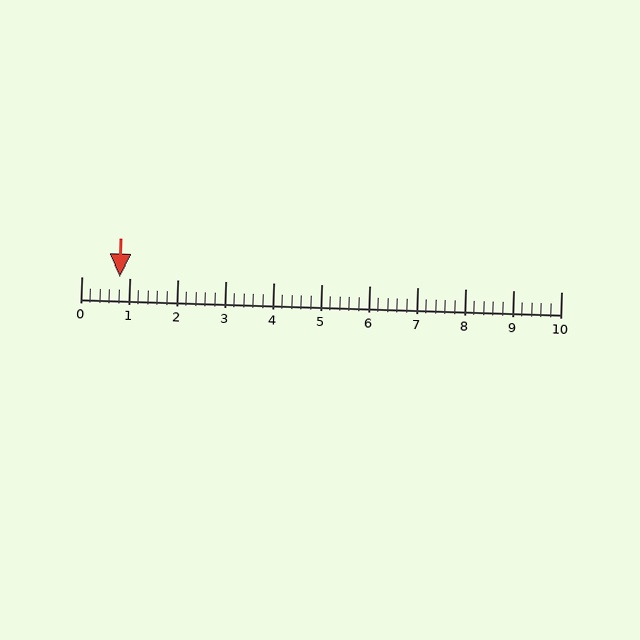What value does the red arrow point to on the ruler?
The red arrow points to approximately 0.8.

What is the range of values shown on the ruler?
The ruler shows values from 0 to 10.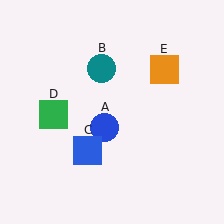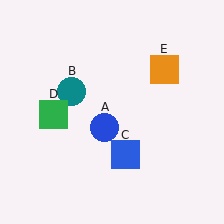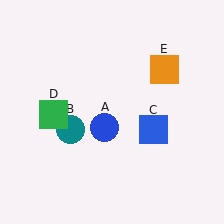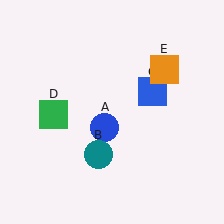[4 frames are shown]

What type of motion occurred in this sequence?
The teal circle (object B), blue square (object C) rotated counterclockwise around the center of the scene.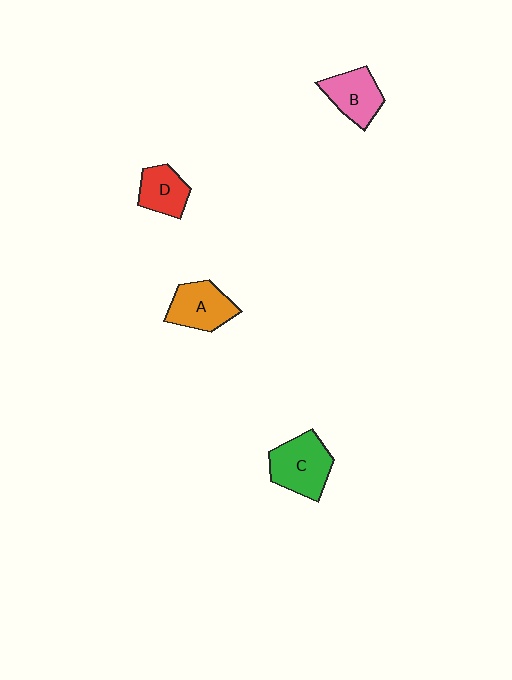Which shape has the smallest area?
Shape D (red).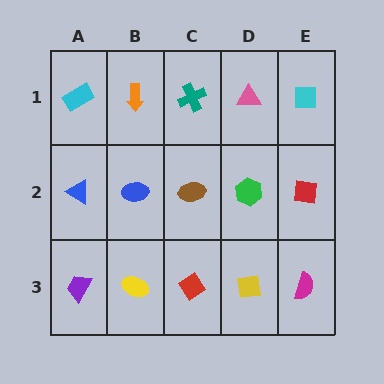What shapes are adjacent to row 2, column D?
A pink triangle (row 1, column D), a yellow square (row 3, column D), a brown ellipse (row 2, column C), a red square (row 2, column E).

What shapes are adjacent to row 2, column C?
A teal cross (row 1, column C), a red diamond (row 3, column C), a blue ellipse (row 2, column B), a green hexagon (row 2, column D).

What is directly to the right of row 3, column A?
A yellow ellipse.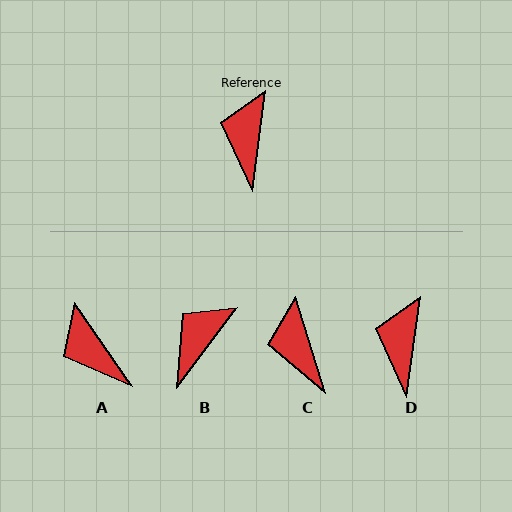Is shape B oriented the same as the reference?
No, it is off by about 30 degrees.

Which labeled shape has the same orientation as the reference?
D.